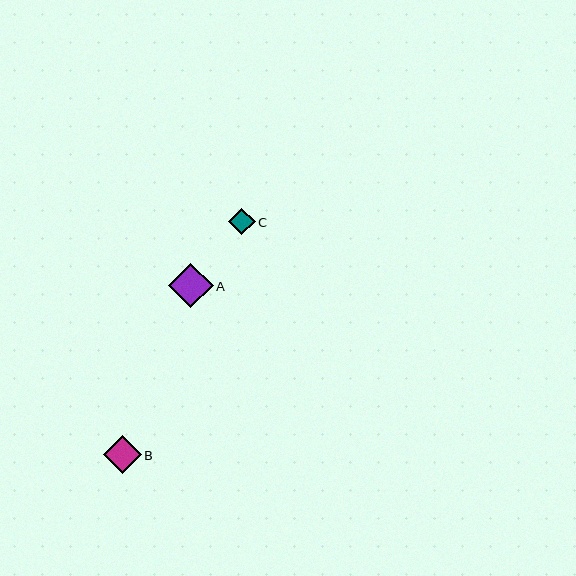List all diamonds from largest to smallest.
From largest to smallest: A, B, C.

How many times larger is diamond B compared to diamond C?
Diamond B is approximately 1.4 times the size of diamond C.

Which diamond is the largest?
Diamond A is the largest with a size of approximately 45 pixels.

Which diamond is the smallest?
Diamond C is the smallest with a size of approximately 27 pixels.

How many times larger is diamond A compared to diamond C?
Diamond A is approximately 1.7 times the size of diamond C.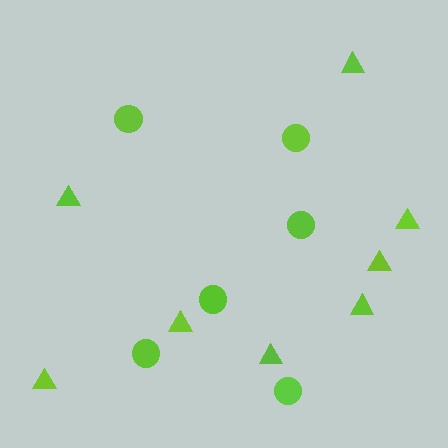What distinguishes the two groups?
There are 2 groups: one group of triangles (8) and one group of circles (6).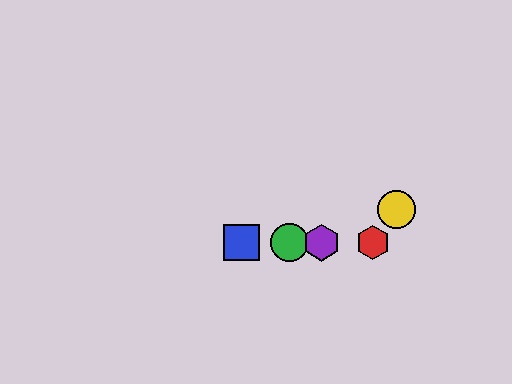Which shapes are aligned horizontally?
The red hexagon, the blue square, the green circle, the purple hexagon are aligned horizontally.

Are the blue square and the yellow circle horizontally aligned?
No, the blue square is at y≈243 and the yellow circle is at y≈210.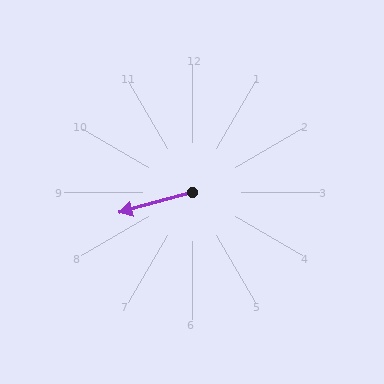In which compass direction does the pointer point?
West.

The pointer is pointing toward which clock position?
Roughly 8 o'clock.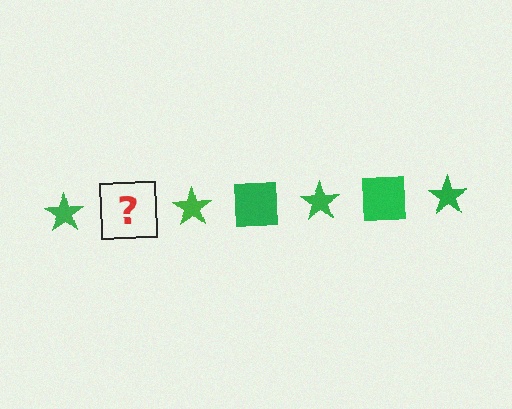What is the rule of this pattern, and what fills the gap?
The rule is that the pattern cycles through star, square shapes in green. The gap should be filled with a green square.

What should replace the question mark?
The question mark should be replaced with a green square.